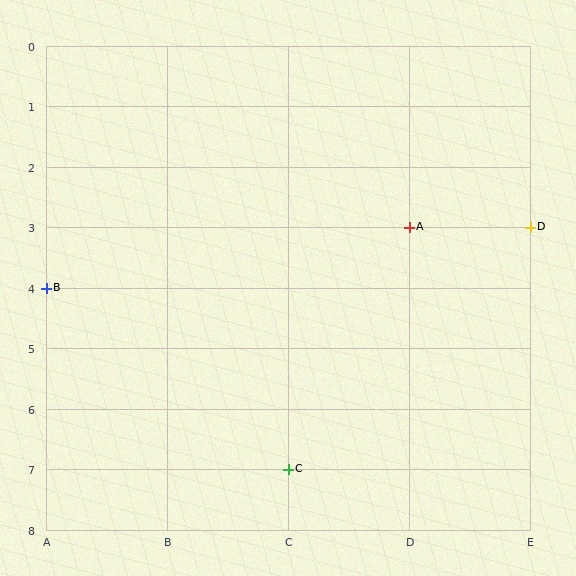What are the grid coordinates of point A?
Point A is at grid coordinates (D, 3).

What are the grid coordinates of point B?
Point B is at grid coordinates (A, 4).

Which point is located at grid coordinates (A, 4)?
Point B is at (A, 4).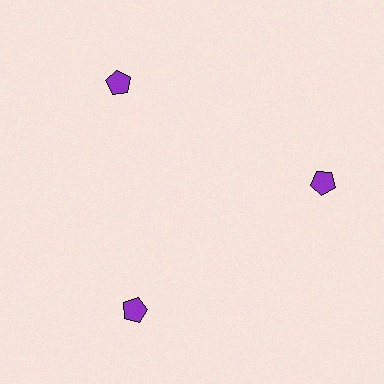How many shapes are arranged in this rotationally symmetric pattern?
There are 3 shapes, arranged in 3 groups of 1.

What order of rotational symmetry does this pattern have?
This pattern has 3-fold rotational symmetry.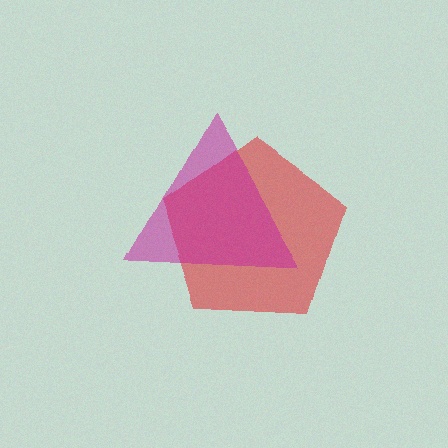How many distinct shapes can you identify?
There are 2 distinct shapes: a red pentagon, a magenta triangle.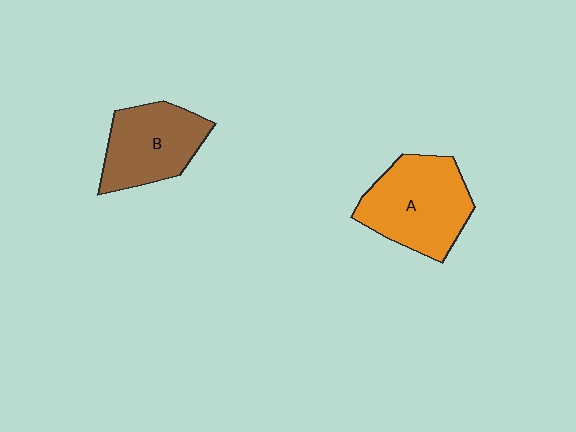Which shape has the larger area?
Shape A (orange).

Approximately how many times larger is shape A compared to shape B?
Approximately 1.2 times.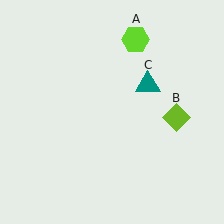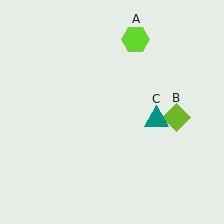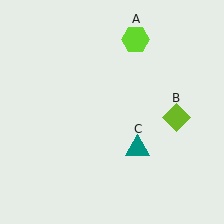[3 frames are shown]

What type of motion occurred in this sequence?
The teal triangle (object C) rotated clockwise around the center of the scene.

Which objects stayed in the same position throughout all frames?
Lime hexagon (object A) and lime diamond (object B) remained stationary.